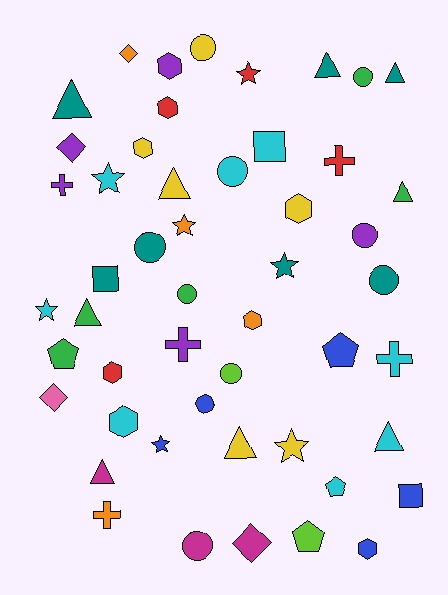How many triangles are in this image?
There are 9 triangles.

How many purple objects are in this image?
There are 5 purple objects.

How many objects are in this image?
There are 50 objects.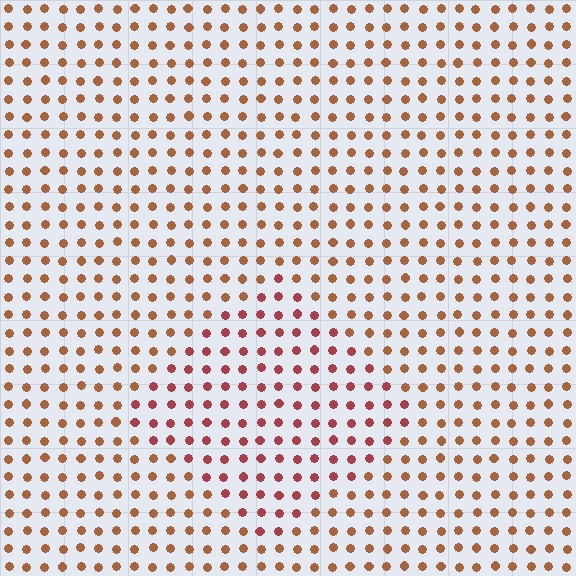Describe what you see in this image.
The image is filled with small brown elements in a uniform arrangement. A diamond-shaped region is visible where the elements are tinted to a slightly different hue, forming a subtle color boundary.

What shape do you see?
I see a diamond.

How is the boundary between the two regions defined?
The boundary is defined purely by a slight shift in hue (about 28 degrees). Spacing, size, and orientation are identical on both sides.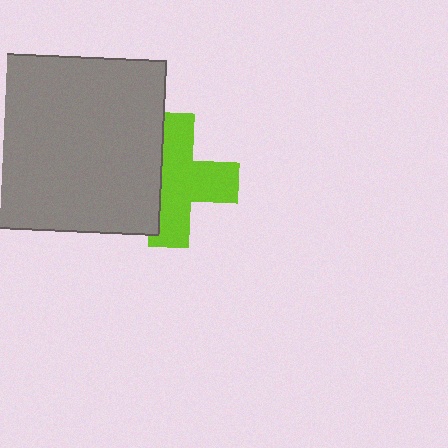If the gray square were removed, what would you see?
You would see the complete lime cross.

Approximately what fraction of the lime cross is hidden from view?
Roughly 35% of the lime cross is hidden behind the gray square.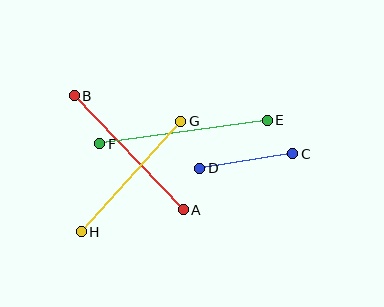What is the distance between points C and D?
The distance is approximately 94 pixels.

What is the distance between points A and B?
The distance is approximately 158 pixels.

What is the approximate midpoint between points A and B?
The midpoint is at approximately (129, 153) pixels.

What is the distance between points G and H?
The distance is approximately 149 pixels.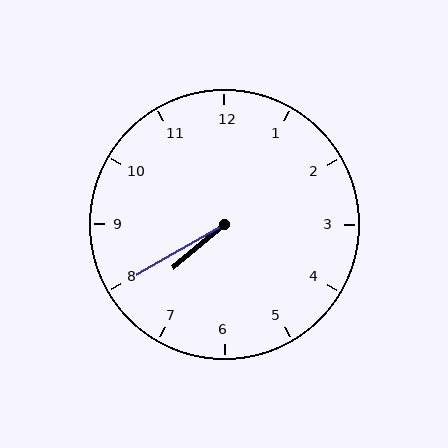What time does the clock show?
7:40.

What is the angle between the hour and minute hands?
Approximately 10 degrees.